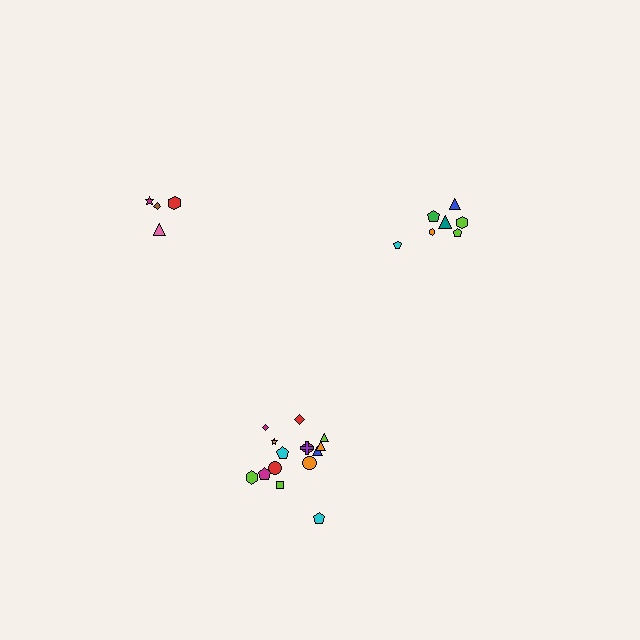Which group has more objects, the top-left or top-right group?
The top-right group.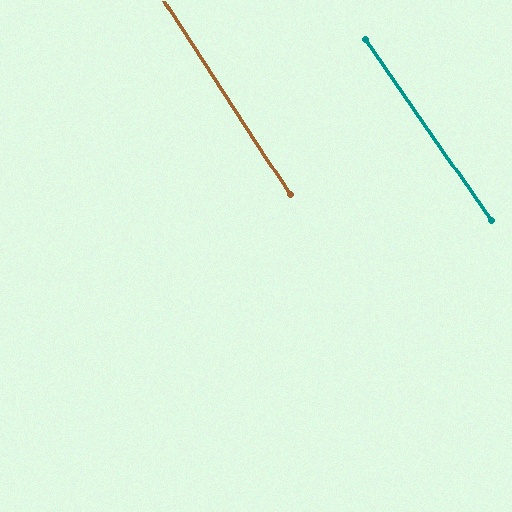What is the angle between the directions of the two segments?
Approximately 2 degrees.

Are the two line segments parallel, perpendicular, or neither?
Parallel — their directions differ by only 1.8°.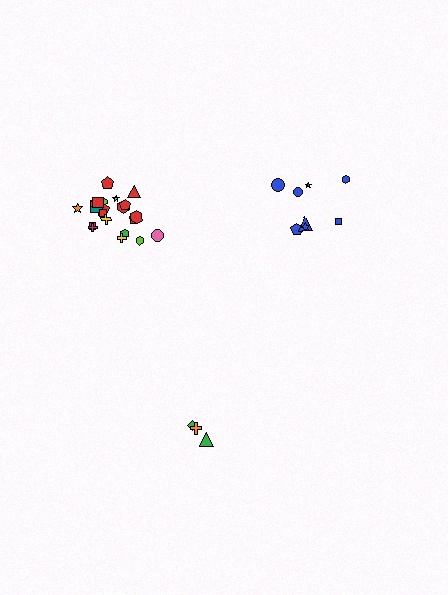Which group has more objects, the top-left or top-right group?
The top-left group.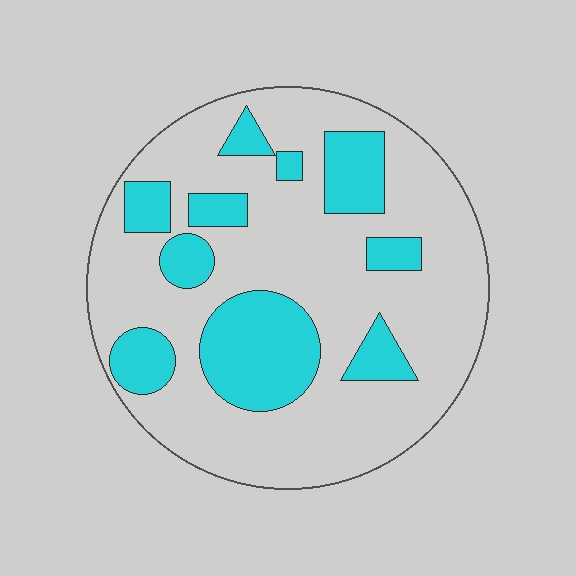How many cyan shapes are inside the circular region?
10.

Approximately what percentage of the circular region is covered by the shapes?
Approximately 25%.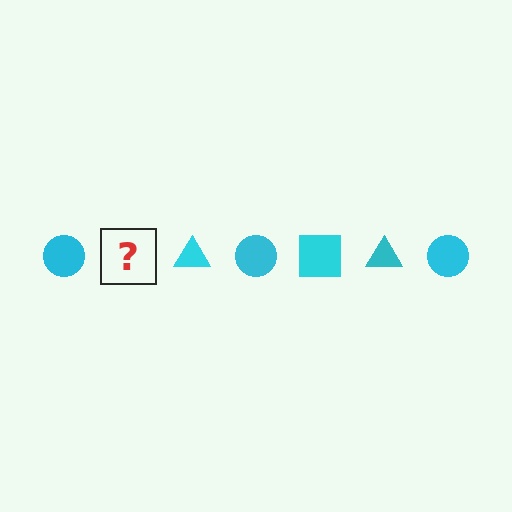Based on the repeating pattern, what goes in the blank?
The blank should be a cyan square.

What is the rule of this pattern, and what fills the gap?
The rule is that the pattern cycles through circle, square, triangle shapes in cyan. The gap should be filled with a cyan square.